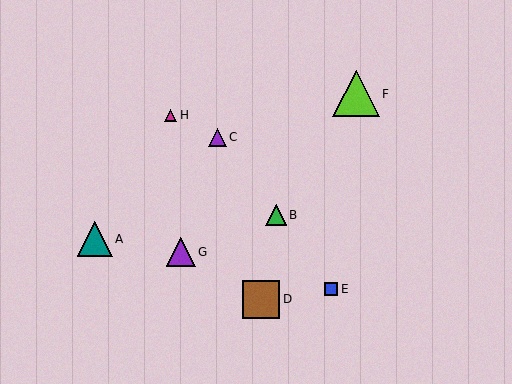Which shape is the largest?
The lime triangle (labeled F) is the largest.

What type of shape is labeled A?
Shape A is a teal triangle.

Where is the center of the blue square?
The center of the blue square is at (331, 289).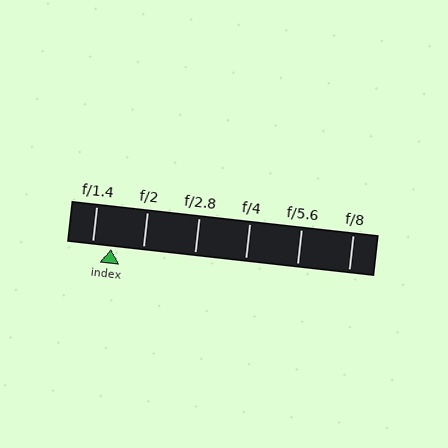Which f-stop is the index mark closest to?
The index mark is closest to f/1.4.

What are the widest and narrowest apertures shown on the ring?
The widest aperture shown is f/1.4 and the narrowest is f/8.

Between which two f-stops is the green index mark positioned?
The index mark is between f/1.4 and f/2.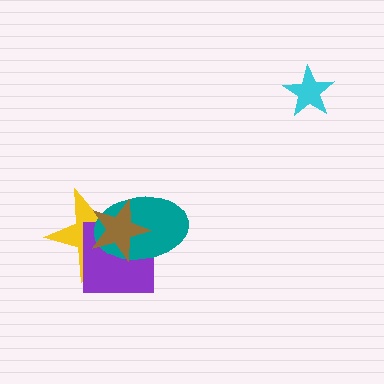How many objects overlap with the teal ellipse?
3 objects overlap with the teal ellipse.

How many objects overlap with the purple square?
3 objects overlap with the purple square.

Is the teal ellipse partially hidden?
Yes, it is partially covered by another shape.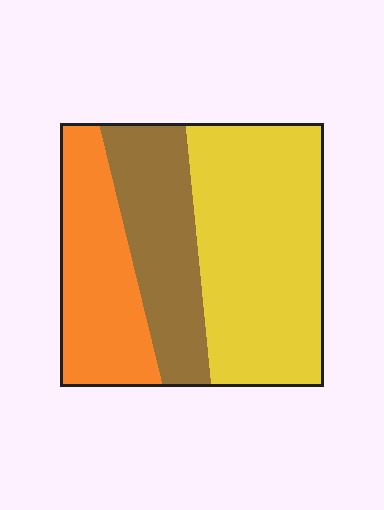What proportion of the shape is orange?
Orange takes up about one quarter (1/4) of the shape.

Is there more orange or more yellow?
Yellow.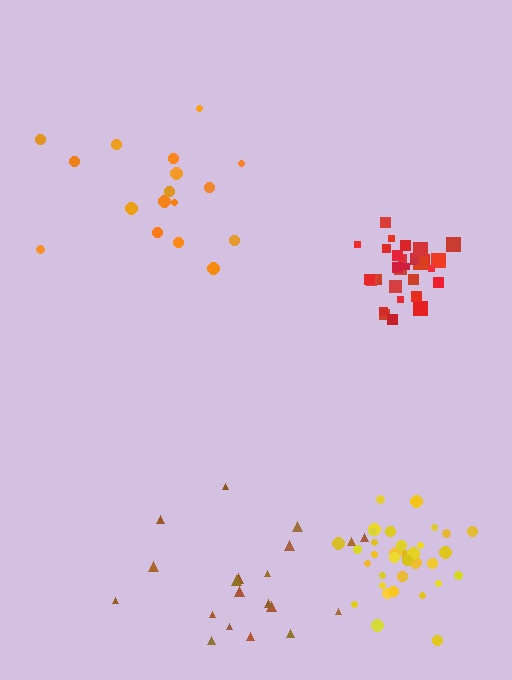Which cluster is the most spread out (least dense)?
Orange.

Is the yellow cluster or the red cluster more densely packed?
Red.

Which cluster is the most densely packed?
Red.